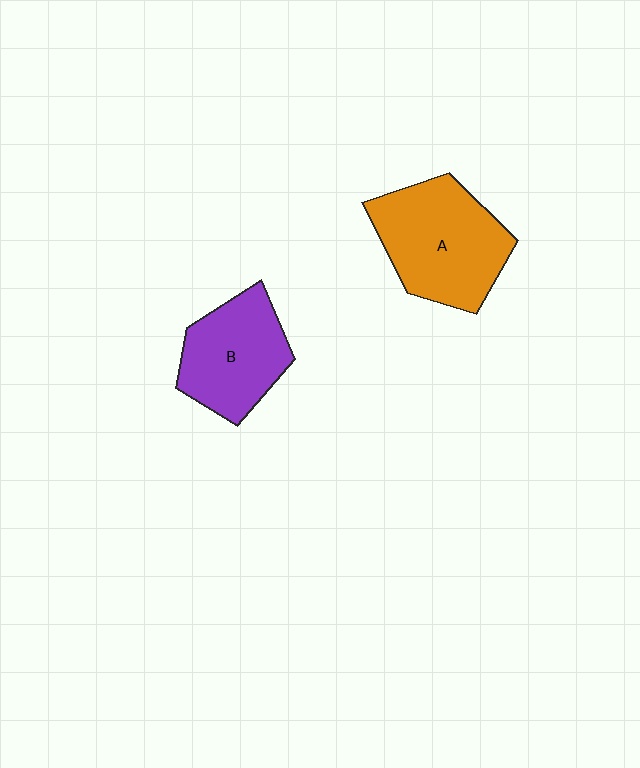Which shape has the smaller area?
Shape B (purple).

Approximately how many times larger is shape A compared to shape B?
Approximately 1.2 times.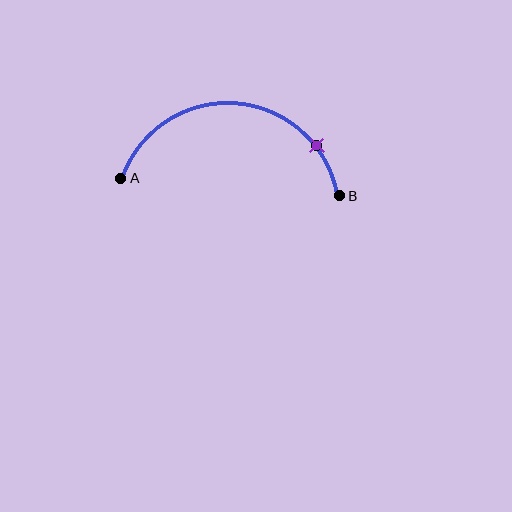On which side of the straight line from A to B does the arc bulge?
The arc bulges above the straight line connecting A and B.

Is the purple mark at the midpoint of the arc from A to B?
No. The purple mark lies on the arc but is closer to endpoint B. The arc midpoint would be at the point on the curve equidistant along the arc from both A and B.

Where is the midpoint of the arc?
The arc midpoint is the point on the curve farthest from the straight line joining A and B. It sits above that line.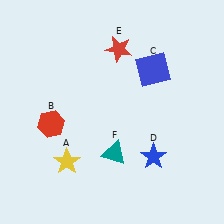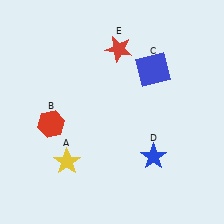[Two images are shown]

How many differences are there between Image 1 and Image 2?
There is 1 difference between the two images.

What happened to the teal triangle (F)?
The teal triangle (F) was removed in Image 2. It was in the bottom-right area of Image 1.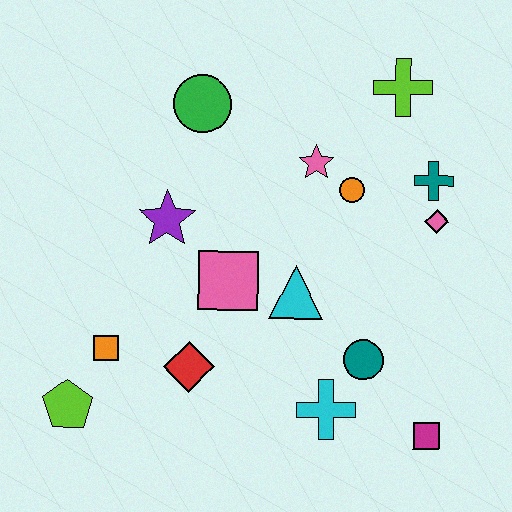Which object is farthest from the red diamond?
The lime cross is farthest from the red diamond.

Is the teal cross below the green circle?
Yes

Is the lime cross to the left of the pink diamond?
Yes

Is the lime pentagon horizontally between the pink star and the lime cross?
No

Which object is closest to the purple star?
The pink square is closest to the purple star.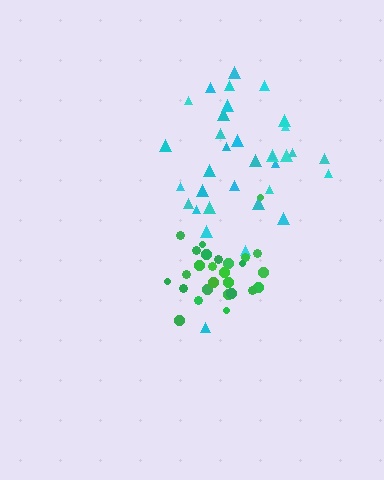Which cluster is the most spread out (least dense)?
Cyan.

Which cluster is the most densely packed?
Green.